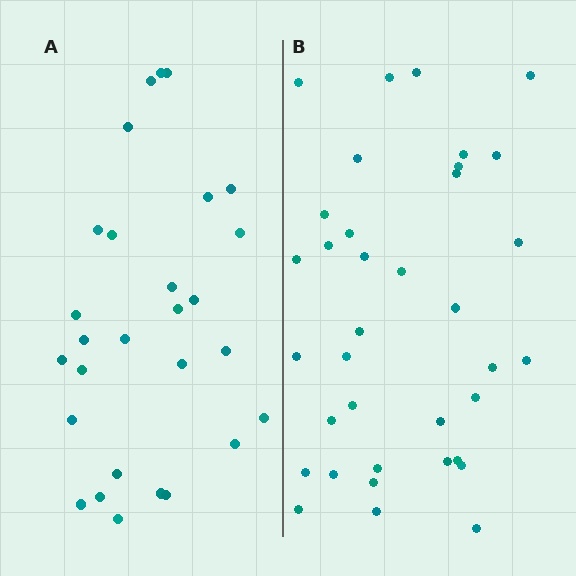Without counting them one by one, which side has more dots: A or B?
Region B (the right region) has more dots.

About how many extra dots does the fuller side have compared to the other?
Region B has roughly 8 or so more dots than region A.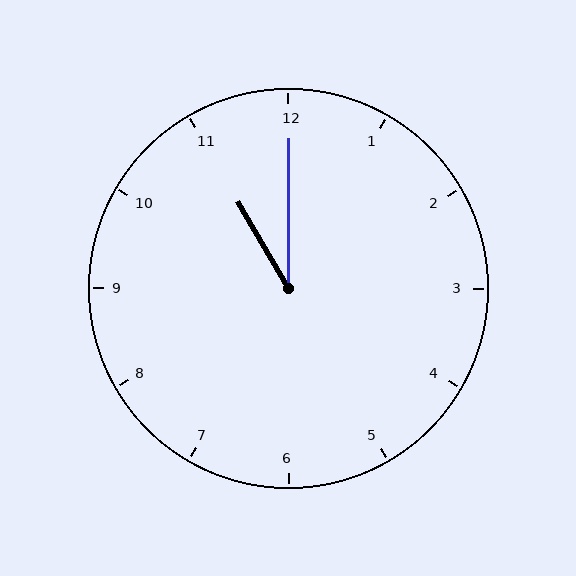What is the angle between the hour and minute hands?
Approximately 30 degrees.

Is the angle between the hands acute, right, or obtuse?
It is acute.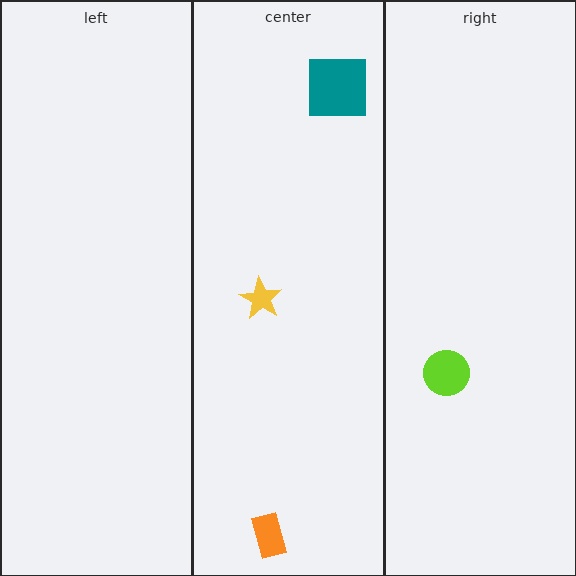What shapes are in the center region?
The yellow star, the teal square, the orange rectangle.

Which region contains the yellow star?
The center region.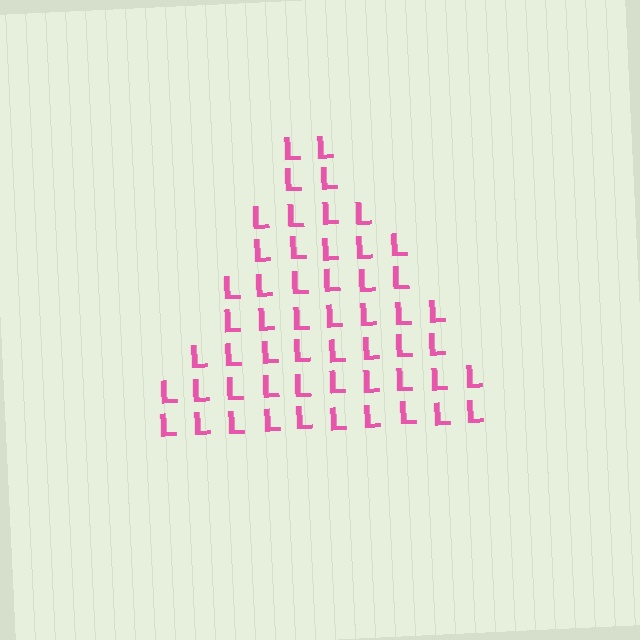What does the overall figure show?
The overall figure shows a triangle.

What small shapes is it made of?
It is made of small letter L's.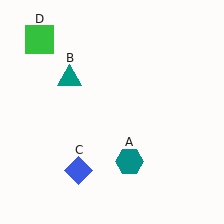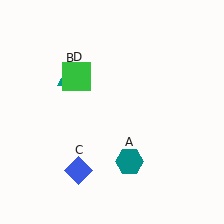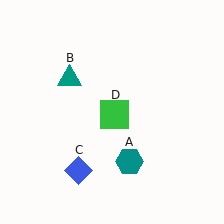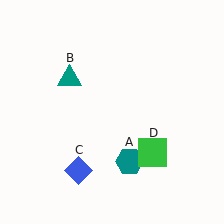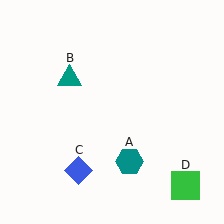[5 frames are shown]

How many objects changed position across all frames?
1 object changed position: green square (object D).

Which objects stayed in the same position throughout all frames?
Teal hexagon (object A) and teal triangle (object B) and blue diamond (object C) remained stationary.